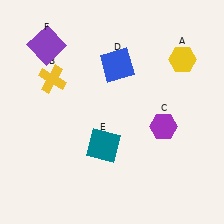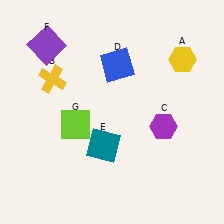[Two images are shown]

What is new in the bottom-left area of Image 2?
A lime square (G) was added in the bottom-left area of Image 2.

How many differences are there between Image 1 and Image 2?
There is 1 difference between the two images.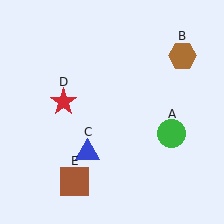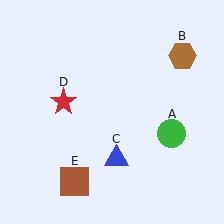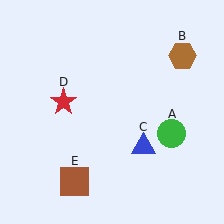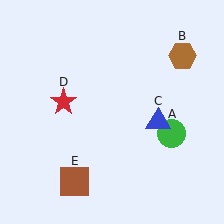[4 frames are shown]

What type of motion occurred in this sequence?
The blue triangle (object C) rotated counterclockwise around the center of the scene.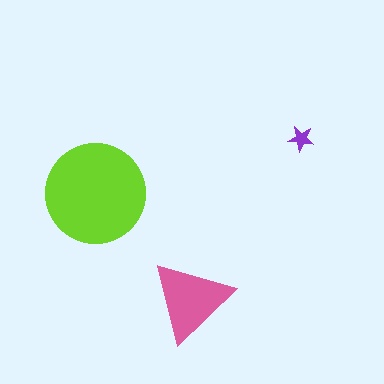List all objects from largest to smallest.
The lime circle, the pink triangle, the purple star.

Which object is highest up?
The purple star is topmost.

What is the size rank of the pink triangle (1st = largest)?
2nd.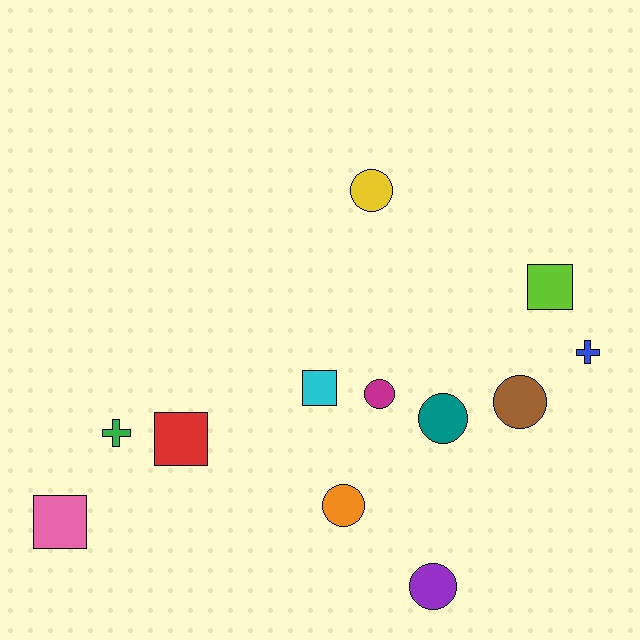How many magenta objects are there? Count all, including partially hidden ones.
There is 1 magenta object.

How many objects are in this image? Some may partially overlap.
There are 12 objects.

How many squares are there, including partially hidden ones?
There are 4 squares.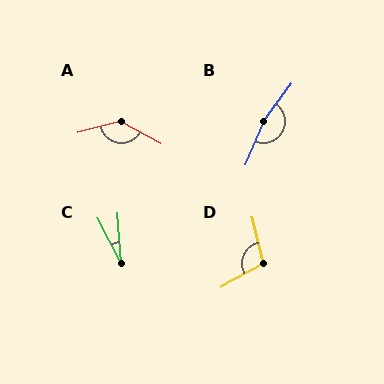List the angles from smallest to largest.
C (23°), D (104°), A (136°), B (167°).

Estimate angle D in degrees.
Approximately 104 degrees.